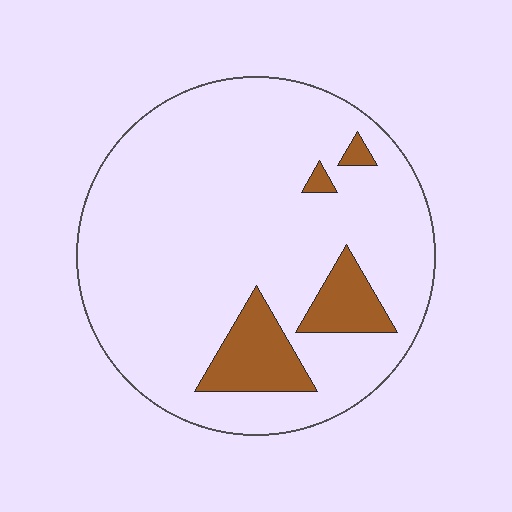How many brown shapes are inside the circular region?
4.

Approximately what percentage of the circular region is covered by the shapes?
Approximately 10%.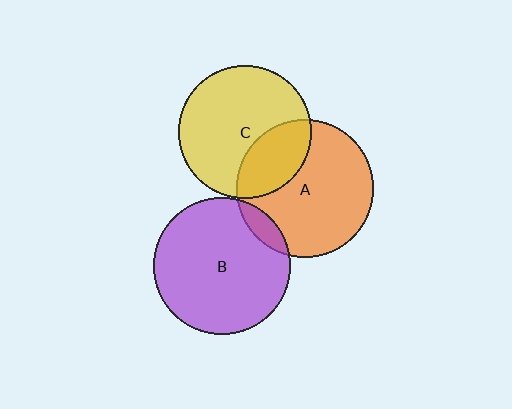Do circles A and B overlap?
Yes.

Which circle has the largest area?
Circle B (purple).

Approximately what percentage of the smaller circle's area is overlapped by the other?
Approximately 10%.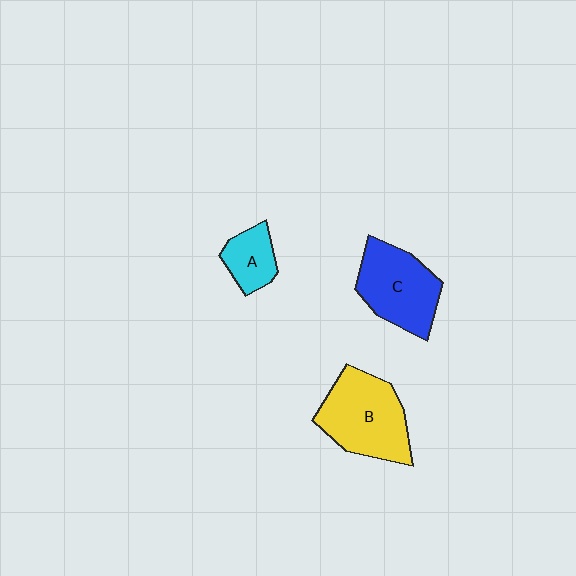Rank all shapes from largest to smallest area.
From largest to smallest: B (yellow), C (blue), A (cyan).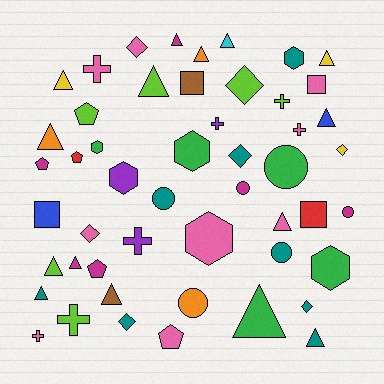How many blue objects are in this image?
There are 2 blue objects.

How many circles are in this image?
There are 6 circles.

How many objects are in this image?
There are 50 objects.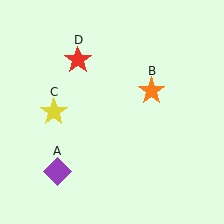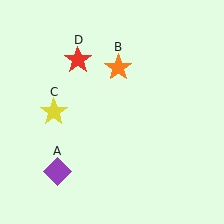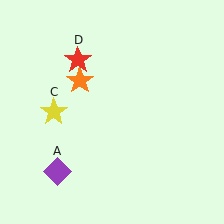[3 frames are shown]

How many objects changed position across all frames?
1 object changed position: orange star (object B).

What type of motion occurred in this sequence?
The orange star (object B) rotated counterclockwise around the center of the scene.